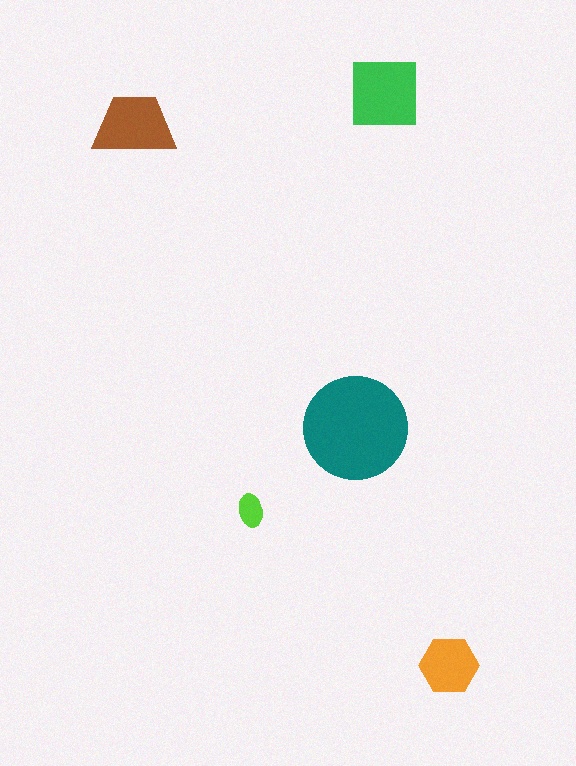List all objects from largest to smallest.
The teal circle, the green square, the brown trapezoid, the orange hexagon, the lime ellipse.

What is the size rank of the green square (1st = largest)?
2nd.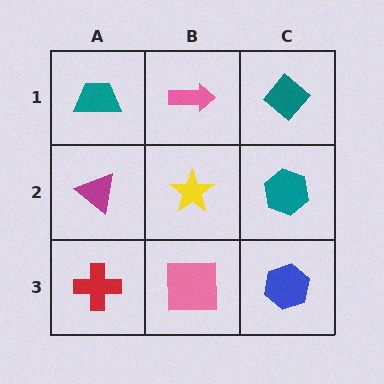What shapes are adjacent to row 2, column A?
A teal trapezoid (row 1, column A), a red cross (row 3, column A), a yellow star (row 2, column B).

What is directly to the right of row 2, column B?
A teal hexagon.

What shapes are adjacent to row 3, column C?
A teal hexagon (row 2, column C), a pink square (row 3, column B).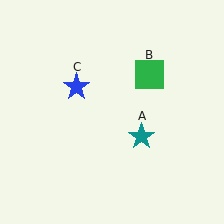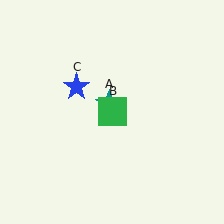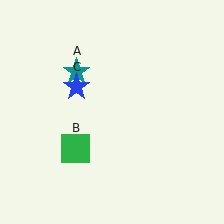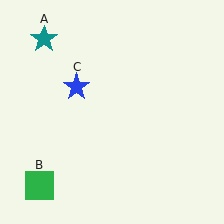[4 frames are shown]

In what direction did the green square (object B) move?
The green square (object B) moved down and to the left.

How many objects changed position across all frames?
2 objects changed position: teal star (object A), green square (object B).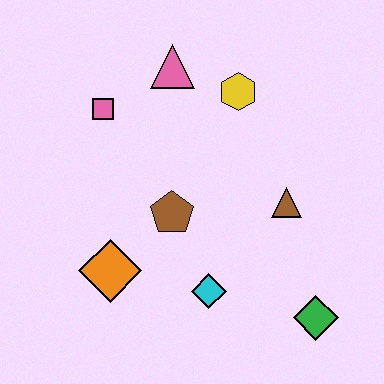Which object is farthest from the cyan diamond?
The pink triangle is farthest from the cyan diamond.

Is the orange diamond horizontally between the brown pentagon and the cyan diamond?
No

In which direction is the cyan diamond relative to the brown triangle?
The cyan diamond is below the brown triangle.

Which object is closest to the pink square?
The pink triangle is closest to the pink square.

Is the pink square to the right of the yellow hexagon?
No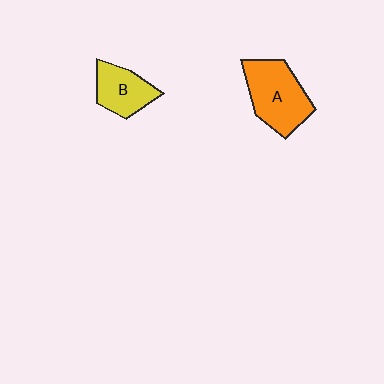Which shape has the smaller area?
Shape B (yellow).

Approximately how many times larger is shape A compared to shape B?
Approximately 1.5 times.